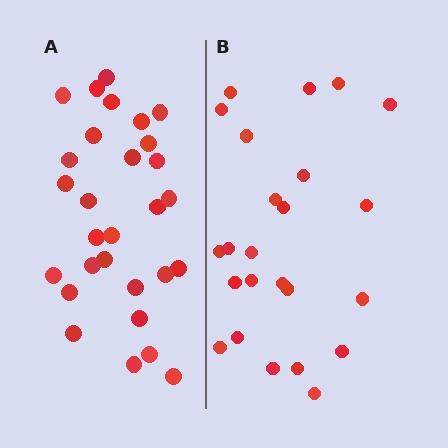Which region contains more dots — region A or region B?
Region A (the left region) has more dots.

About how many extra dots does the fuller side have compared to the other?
Region A has about 5 more dots than region B.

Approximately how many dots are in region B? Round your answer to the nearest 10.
About 20 dots. (The exact count is 24, which rounds to 20.)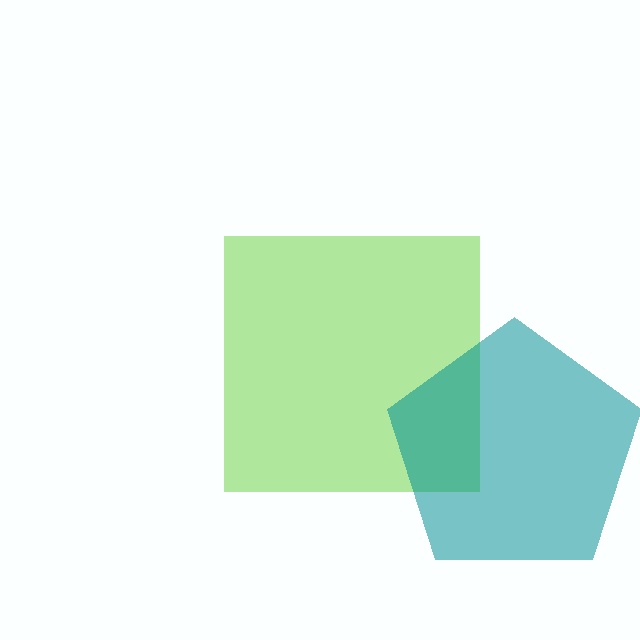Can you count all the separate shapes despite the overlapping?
Yes, there are 2 separate shapes.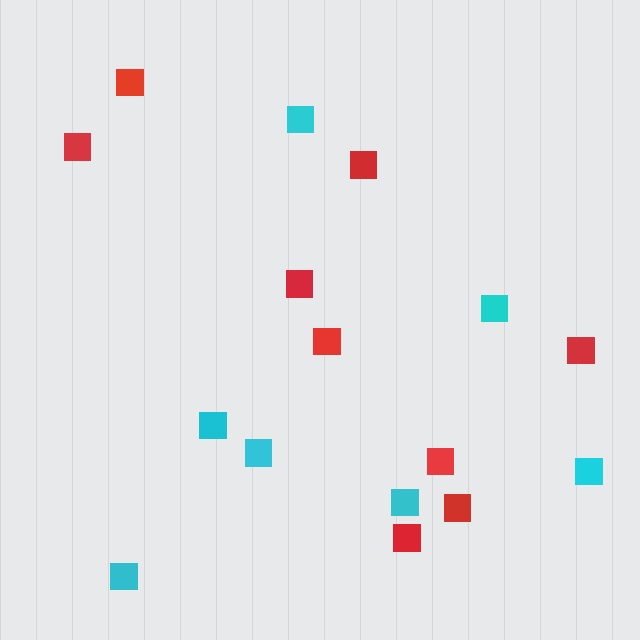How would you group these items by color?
There are 2 groups: one group of cyan squares (7) and one group of red squares (9).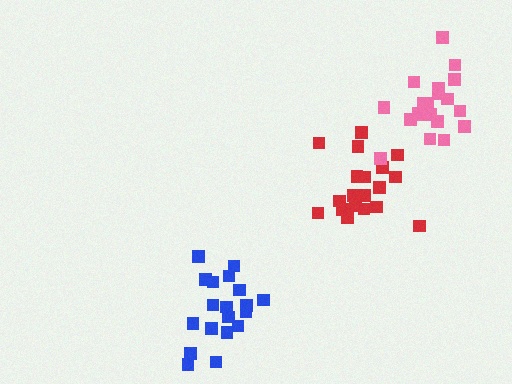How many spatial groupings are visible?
There are 3 spatial groupings.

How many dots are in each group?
Group 1: 19 dots, Group 2: 20 dots, Group 3: 19 dots (58 total).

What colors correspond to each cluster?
The clusters are colored: red, pink, blue.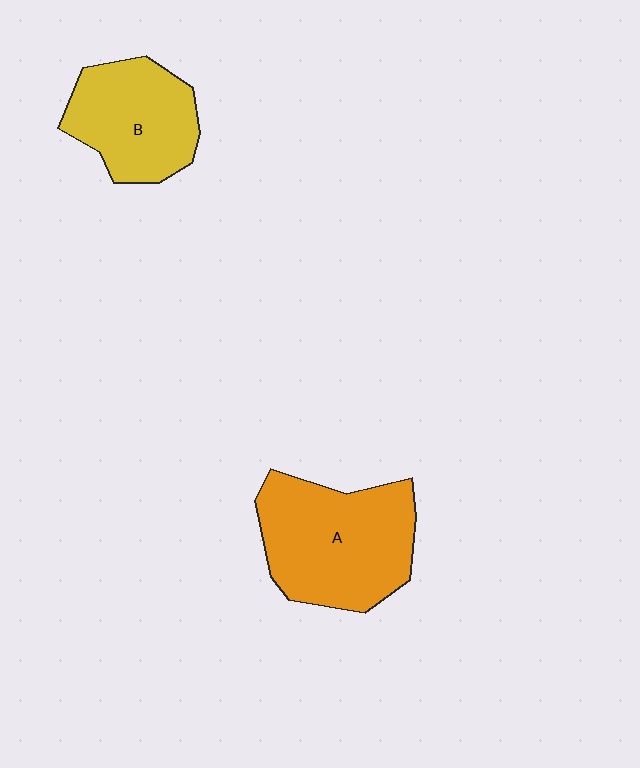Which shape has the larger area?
Shape A (orange).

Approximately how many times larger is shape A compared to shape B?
Approximately 1.4 times.